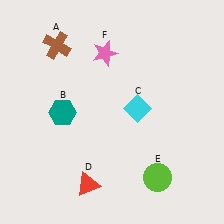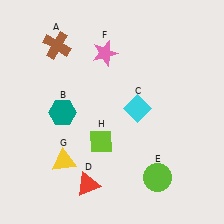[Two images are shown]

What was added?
A yellow triangle (G), a lime diamond (H) were added in Image 2.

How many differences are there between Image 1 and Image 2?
There are 2 differences between the two images.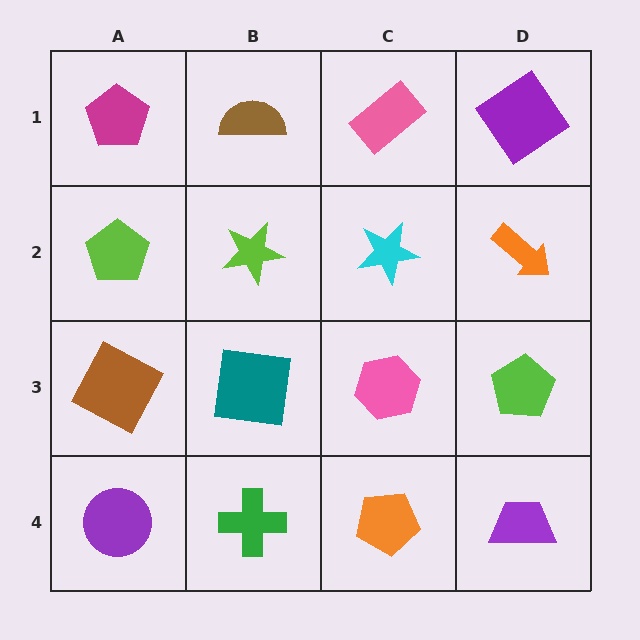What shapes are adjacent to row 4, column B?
A teal square (row 3, column B), a purple circle (row 4, column A), an orange pentagon (row 4, column C).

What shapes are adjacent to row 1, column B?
A lime star (row 2, column B), a magenta pentagon (row 1, column A), a pink rectangle (row 1, column C).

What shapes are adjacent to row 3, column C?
A cyan star (row 2, column C), an orange pentagon (row 4, column C), a teal square (row 3, column B), a lime pentagon (row 3, column D).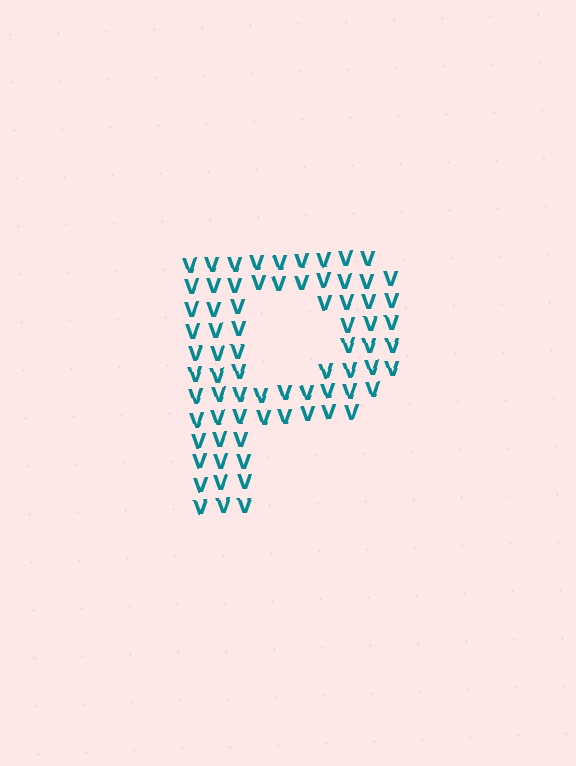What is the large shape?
The large shape is the letter P.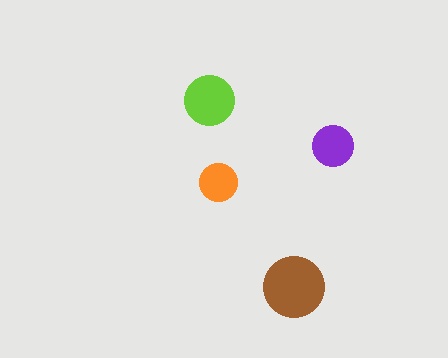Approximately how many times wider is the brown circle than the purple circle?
About 1.5 times wider.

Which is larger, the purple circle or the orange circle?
The purple one.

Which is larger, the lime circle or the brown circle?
The brown one.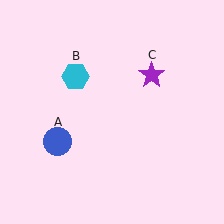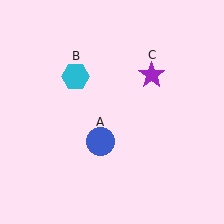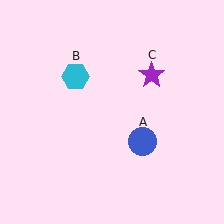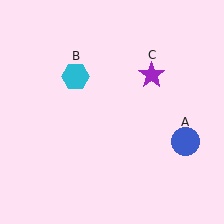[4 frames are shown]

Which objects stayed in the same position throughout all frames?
Cyan hexagon (object B) and purple star (object C) remained stationary.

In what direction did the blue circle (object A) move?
The blue circle (object A) moved right.